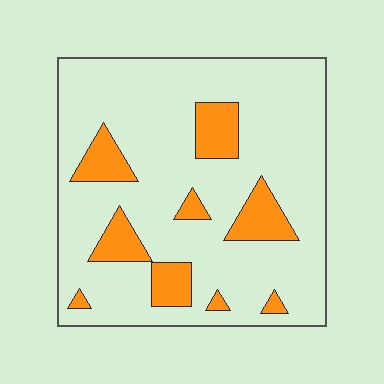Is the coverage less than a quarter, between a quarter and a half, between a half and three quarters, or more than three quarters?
Less than a quarter.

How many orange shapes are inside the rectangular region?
9.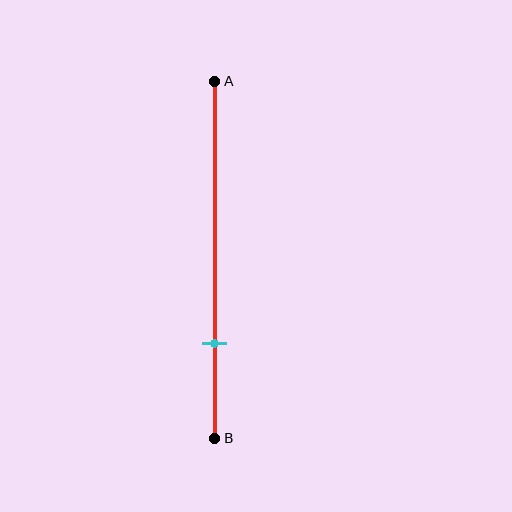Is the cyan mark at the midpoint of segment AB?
No, the mark is at about 75% from A, not at the 50% midpoint.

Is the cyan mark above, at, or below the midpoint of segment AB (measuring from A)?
The cyan mark is below the midpoint of segment AB.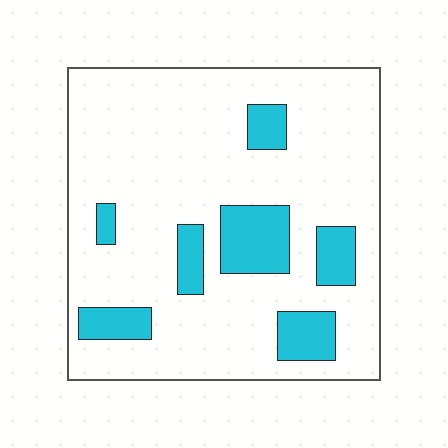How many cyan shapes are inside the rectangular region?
7.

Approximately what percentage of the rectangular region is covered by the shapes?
Approximately 15%.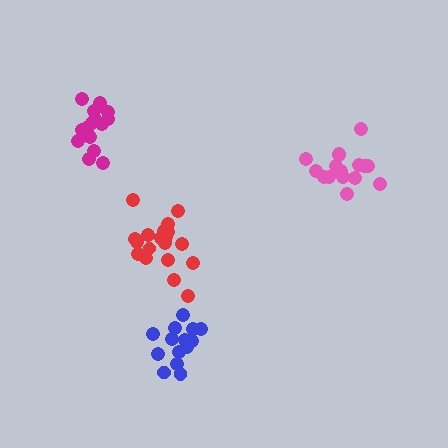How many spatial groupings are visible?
There are 4 spatial groupings.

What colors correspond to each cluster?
The clusters are colored: red, pink, blue, magenta.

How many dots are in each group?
Group 1: 19 dots, Group 2: 16 dots, Group 3: 14 dots, Group 4: 17 dots (66 total).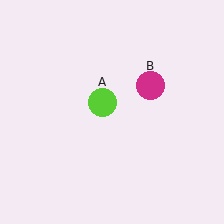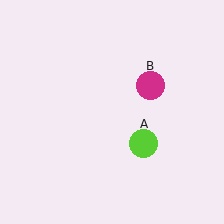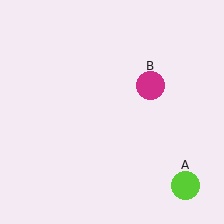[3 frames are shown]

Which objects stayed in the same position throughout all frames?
Magenta circle (object B) remained stationary.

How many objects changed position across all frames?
1 object changed position: lime circle (object A).